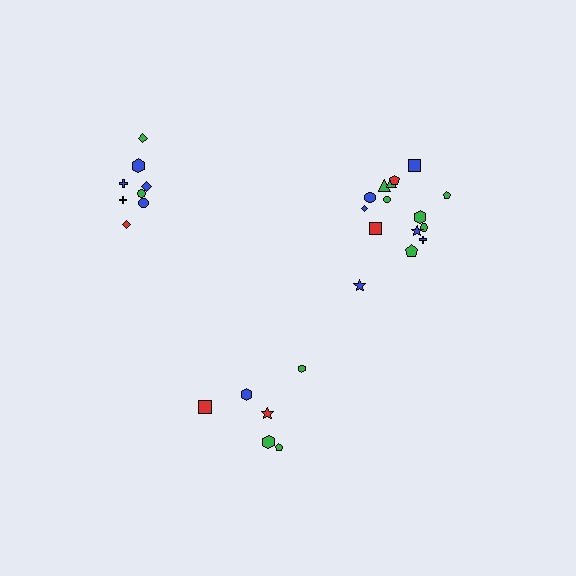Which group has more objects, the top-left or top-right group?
The top-right group.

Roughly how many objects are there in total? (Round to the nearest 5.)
Roughly 30 objects in total.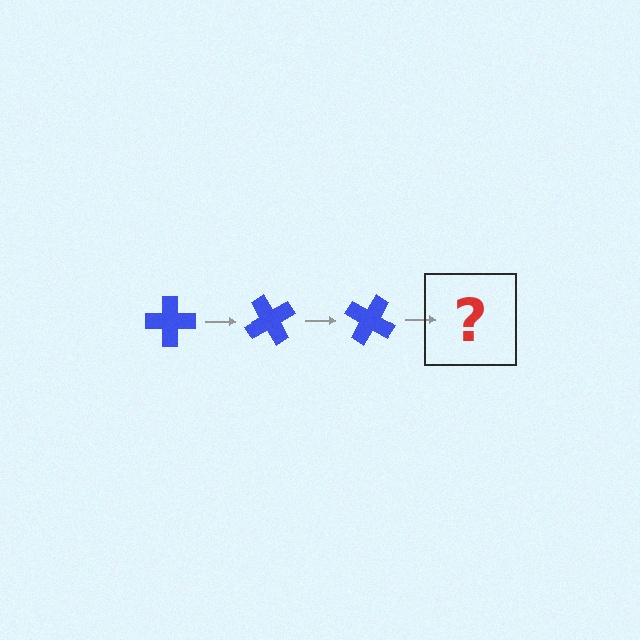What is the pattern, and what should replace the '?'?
The pattern is that the cross rotates 60 degrees each step. The '?' should be a blue cross rotated 180 degrees.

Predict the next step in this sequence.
The next step is a blue cross rotated 180 degrees.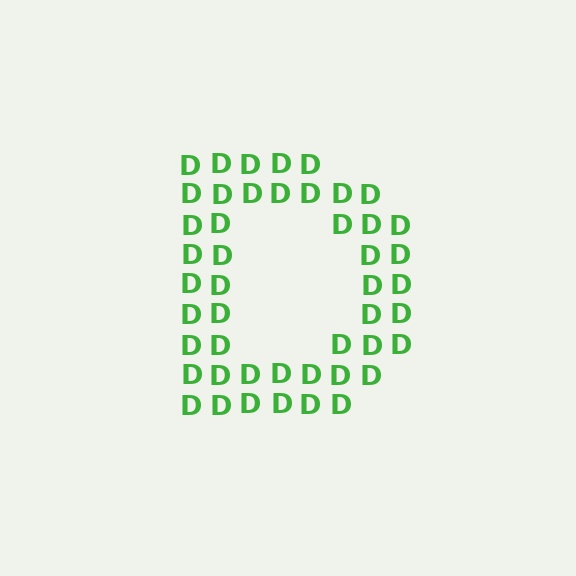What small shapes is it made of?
It is made of small letter D's.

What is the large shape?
The large shape is the letter D.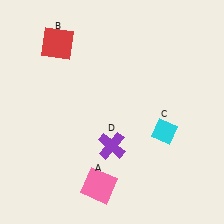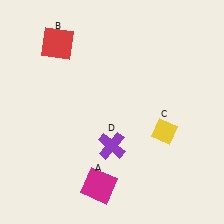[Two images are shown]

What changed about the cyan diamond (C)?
In Image 1, C is cyan. In Image 2, it changed to yellow.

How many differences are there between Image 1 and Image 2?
There are 2 differences between the two images.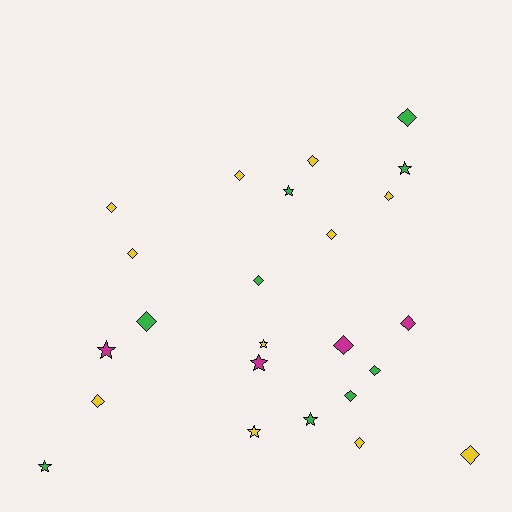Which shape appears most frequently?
Diamond, with 16 objects.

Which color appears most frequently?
Yellow, with 11 objects.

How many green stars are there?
There are 4 green stars.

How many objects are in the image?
There are 24 objects.